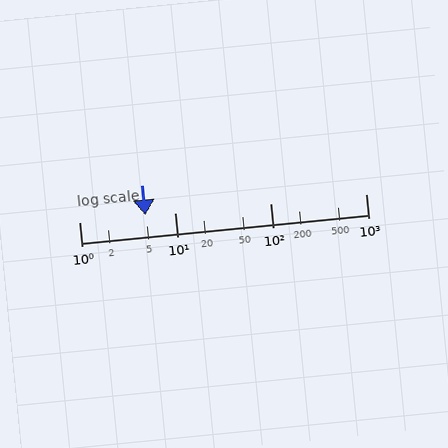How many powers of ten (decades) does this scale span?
The scale spans 3 decades, from 1 to 1000.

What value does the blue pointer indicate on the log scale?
The pointer indicates approximately 4.9.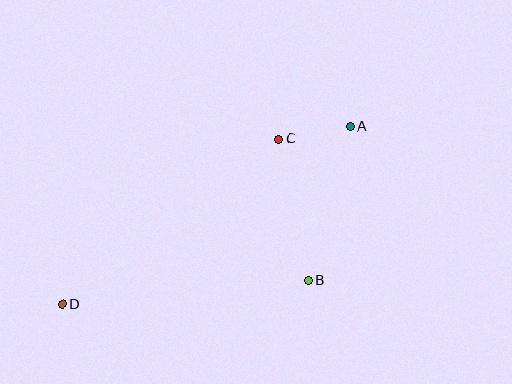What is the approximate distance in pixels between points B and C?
The distance between B and C is approximately 144 pixels.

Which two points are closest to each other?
Points A and C are closest to each other.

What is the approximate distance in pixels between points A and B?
The distance between A and B is approximately 160 pixels.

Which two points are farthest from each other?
Points A and D are farthest from each other.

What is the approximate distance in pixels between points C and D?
The distance between C and D is approximately 273 pixels.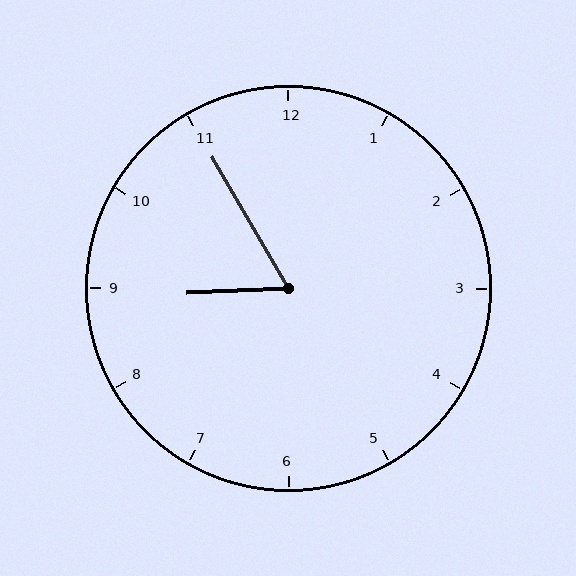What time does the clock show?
8:55.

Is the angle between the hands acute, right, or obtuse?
It is acute.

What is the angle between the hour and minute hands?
Approximately 62 degrees.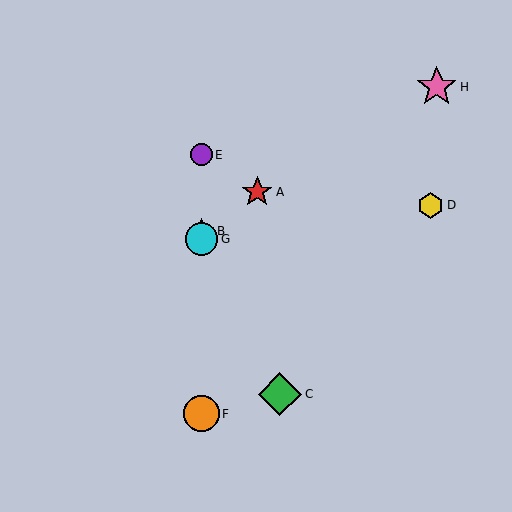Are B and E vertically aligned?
Yes, both are at x≈201.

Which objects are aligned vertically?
Objects B, E, F, G are aligned vertically.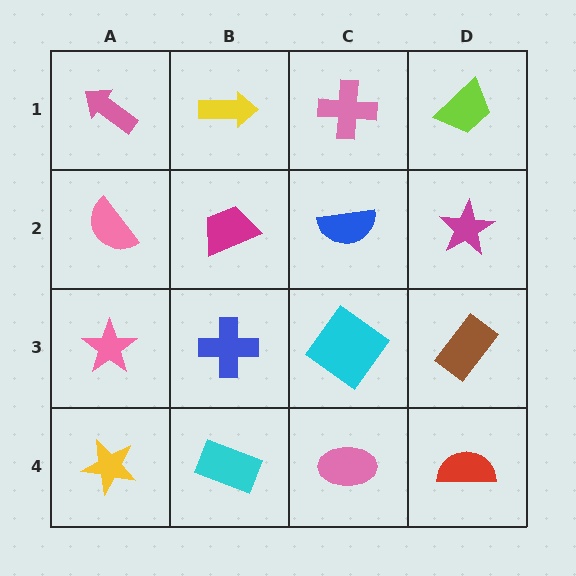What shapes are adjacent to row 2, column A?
A pink arrow (row 1, column A), a pink star (row 3, column A), a magenta trapezoid (row 2, column B).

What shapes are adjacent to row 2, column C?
A pink cross (row 1, column C), a cyan diamond (row 3, column C), a magenta trapezoid (row 2, column B), a magenta star (row 2, column D).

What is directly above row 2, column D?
A lime trapezoid.